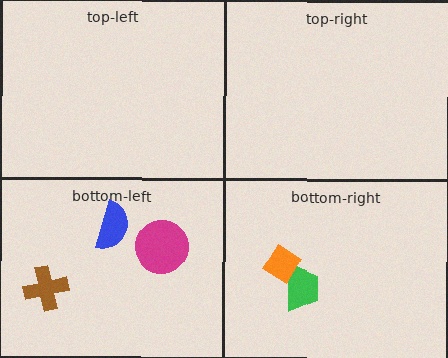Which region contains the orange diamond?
The bottom-right region.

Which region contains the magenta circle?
The bottom-left region.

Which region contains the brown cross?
The bottom-left region.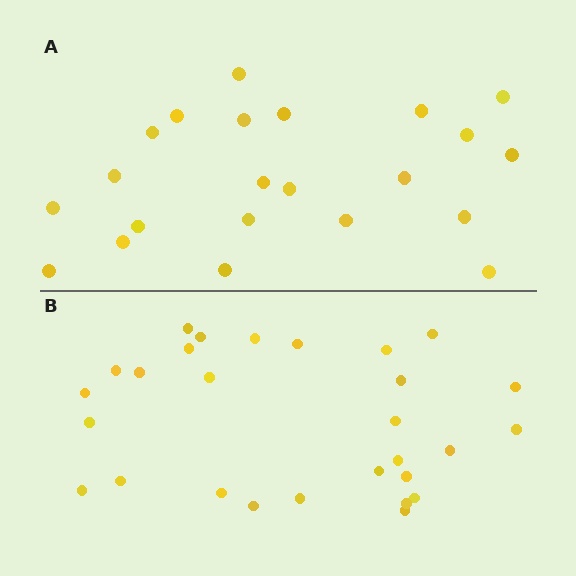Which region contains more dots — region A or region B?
Region B (the bottom region) has more dots.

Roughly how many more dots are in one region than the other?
Region B has about 6 more dots than region A.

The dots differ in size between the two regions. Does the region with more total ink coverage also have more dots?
No. Region A has more total ink coverage because its dots are larger, but region B actually contains more individual dots. Total area can be misleading — the number of items is what matters here.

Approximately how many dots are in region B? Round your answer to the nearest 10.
About 30 dots. (The exact count is 28, which rounds to 30.)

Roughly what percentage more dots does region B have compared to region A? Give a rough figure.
About 25% more.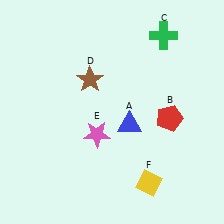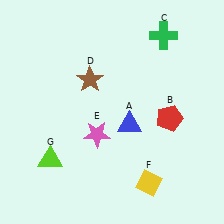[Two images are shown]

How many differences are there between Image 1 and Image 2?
There is 1 difference between the two images.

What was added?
A lime triangle (G) was added in Image 2.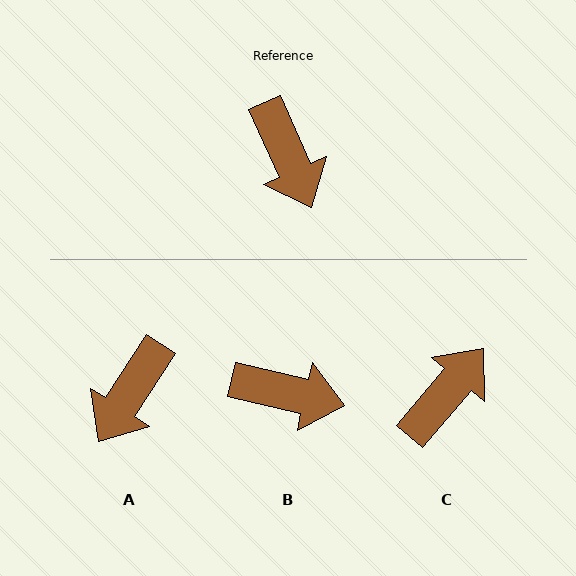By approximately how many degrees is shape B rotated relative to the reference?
Approximately 53 degrees counter-clockwise.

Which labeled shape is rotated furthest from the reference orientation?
C, about 116 degrees away.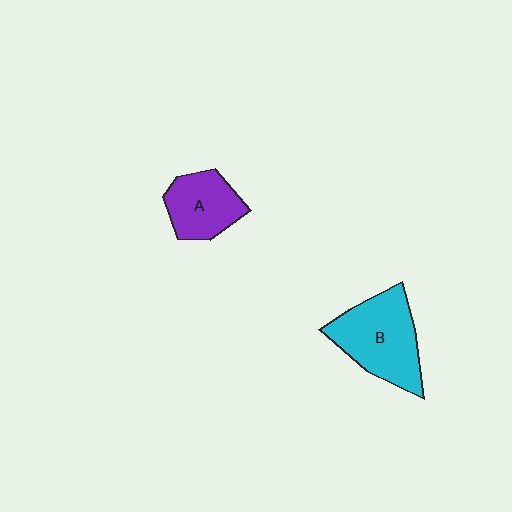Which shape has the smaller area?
Shape A (purple).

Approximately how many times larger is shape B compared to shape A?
Approximately 1.5 times.